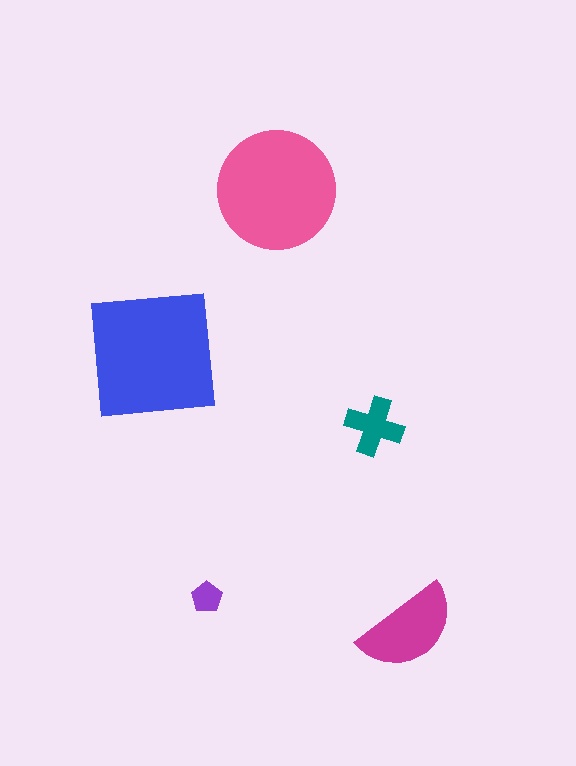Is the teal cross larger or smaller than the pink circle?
Smaller.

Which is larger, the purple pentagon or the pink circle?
The pink circle.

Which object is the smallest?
The purple pentagon.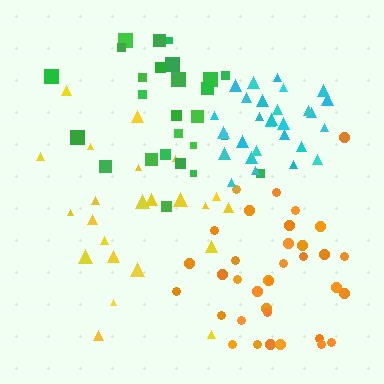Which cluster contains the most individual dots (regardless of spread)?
Orange (35).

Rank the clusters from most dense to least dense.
cyan, orange, green, yellow.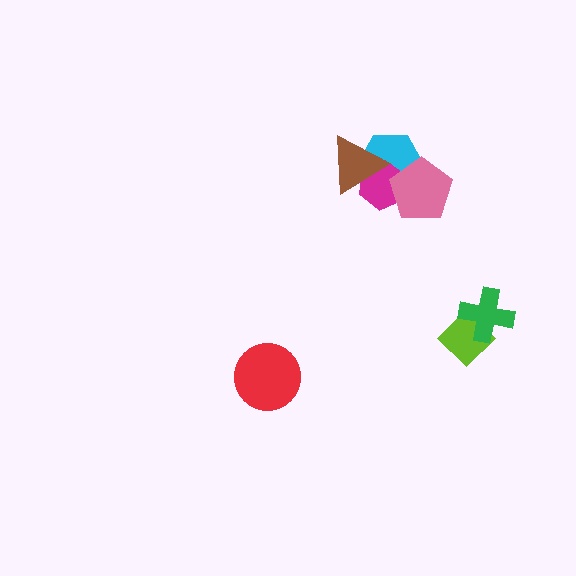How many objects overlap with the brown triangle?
2 objects overlap with the brown triangle.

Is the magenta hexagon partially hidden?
Yes, it is partially covered by another shape.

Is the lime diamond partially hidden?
Yes, it is partially covered by another shape.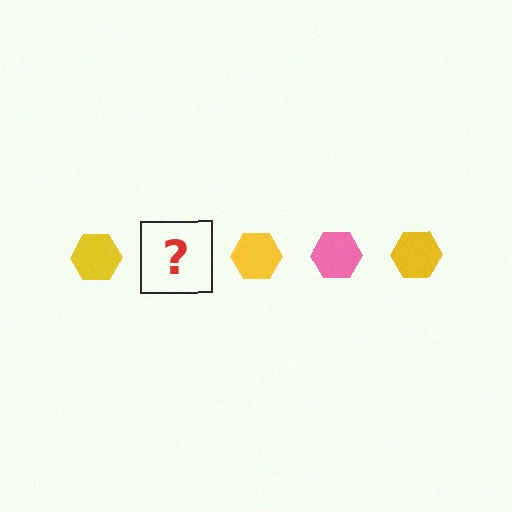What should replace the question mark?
The question mark should be replaced with a pink hexagon.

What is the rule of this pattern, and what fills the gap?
The rule is that the pattern cycles through yellow, pink hexagons. The gap should be filled with a pink hexagon.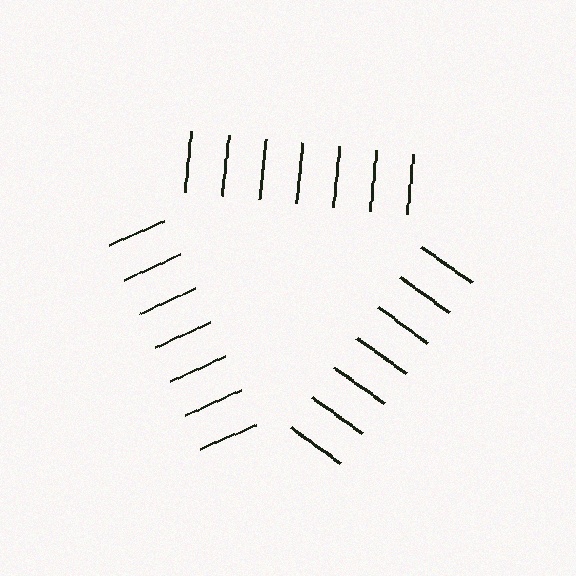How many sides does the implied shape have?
3 sides — the line-ends trace a triangle.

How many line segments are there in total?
21 — 7 along each of the 3 edges.